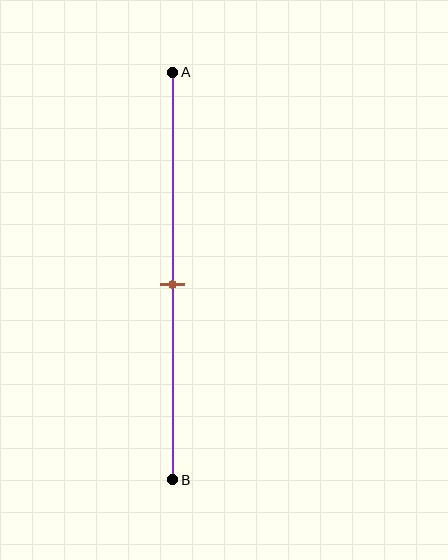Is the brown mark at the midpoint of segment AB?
Yes, the mark is approximately at the midpoint.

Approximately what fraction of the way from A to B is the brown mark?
The brown mark is approximately 50% of the way from A to B.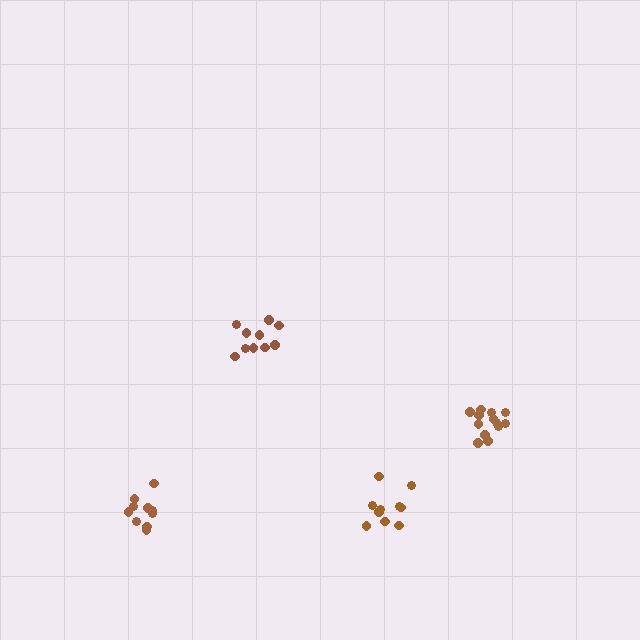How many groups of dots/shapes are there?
There are 4 groups.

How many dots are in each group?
Group 1: 13 dots, Group 2: 10 dots, Group 3: 10 dots, Group 4: 10 dots (43 total).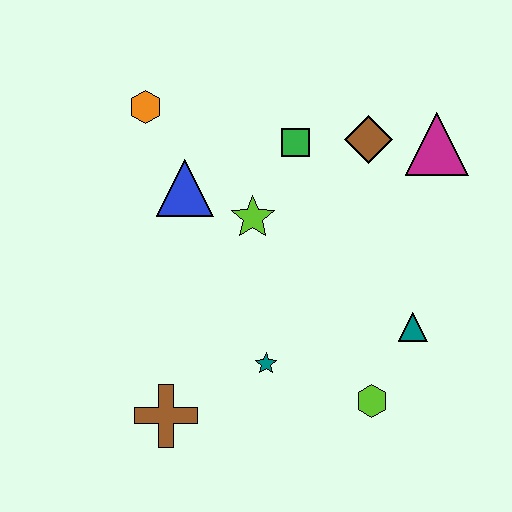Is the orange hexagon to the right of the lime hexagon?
No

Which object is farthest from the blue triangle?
The lime hexagon is farthest from the blue triangle.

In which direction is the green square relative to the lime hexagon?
The green square is above the lime hexagon.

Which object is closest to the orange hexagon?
The blue triangle is closest to the orange hexagon.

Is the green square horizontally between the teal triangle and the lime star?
Yes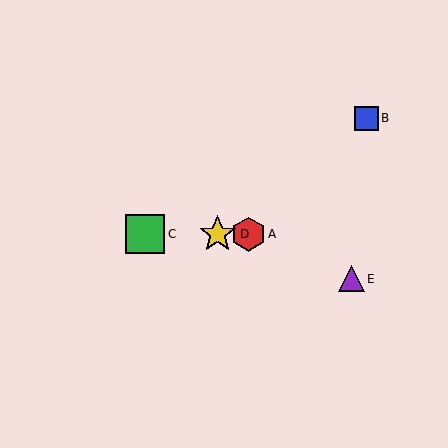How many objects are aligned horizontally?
3 objects (A, C, D) are aligned horizontally.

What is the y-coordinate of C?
Object C is at y≈234.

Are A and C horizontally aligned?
Yes, both are at y≈234.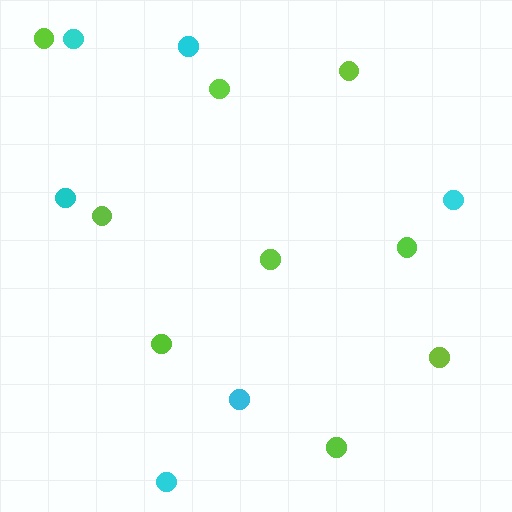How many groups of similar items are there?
There are 2 groups: one group of lime circles (9) and one group of cyan circles (6).